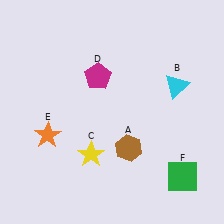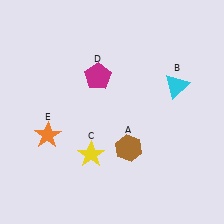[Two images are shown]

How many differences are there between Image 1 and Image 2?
There is 1 difference between the two images.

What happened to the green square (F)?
The green square (F) was removed in Image 2. It was in the bottom-right area of Image 1.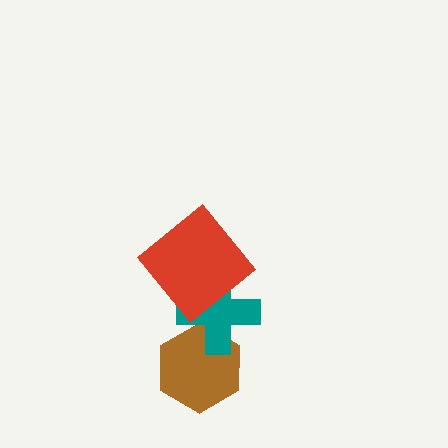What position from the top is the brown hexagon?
The brown hexagon is 3rd from the top.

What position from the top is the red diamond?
The red diamond is 1st from the top.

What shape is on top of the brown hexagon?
The teal cross is on top of the brown hexagon.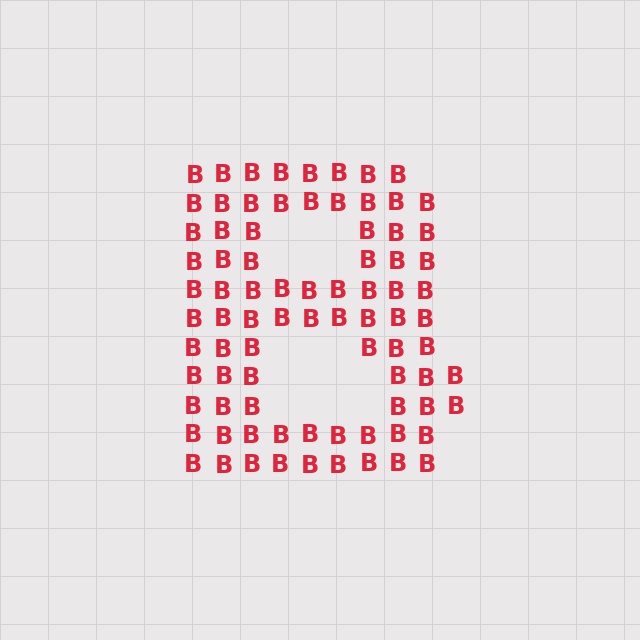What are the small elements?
The small elements are letter B's.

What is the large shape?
The large shape is the letter B.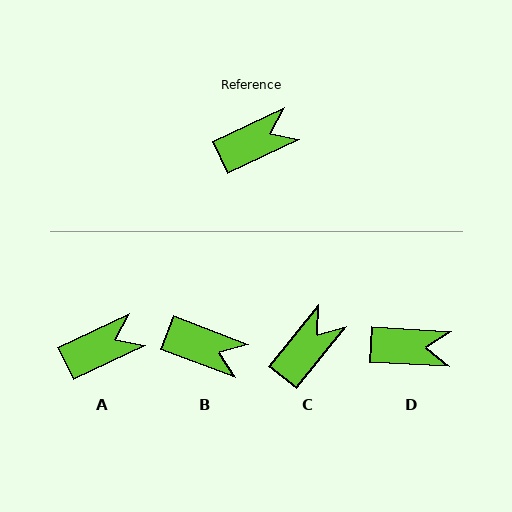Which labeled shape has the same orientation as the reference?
A.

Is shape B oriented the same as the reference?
No, it is off by about 46 degrees.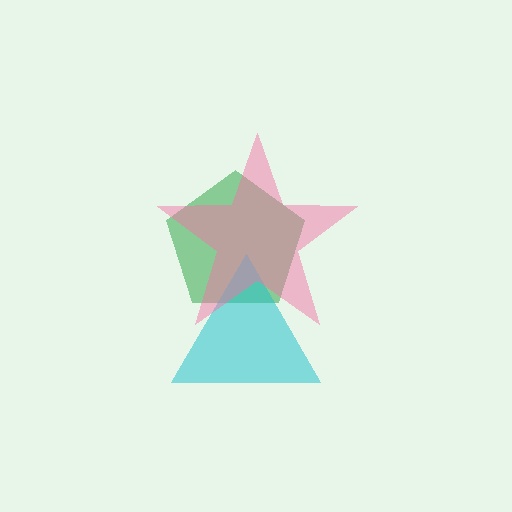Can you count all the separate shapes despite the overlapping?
Yes, there are 3 separate shapes.